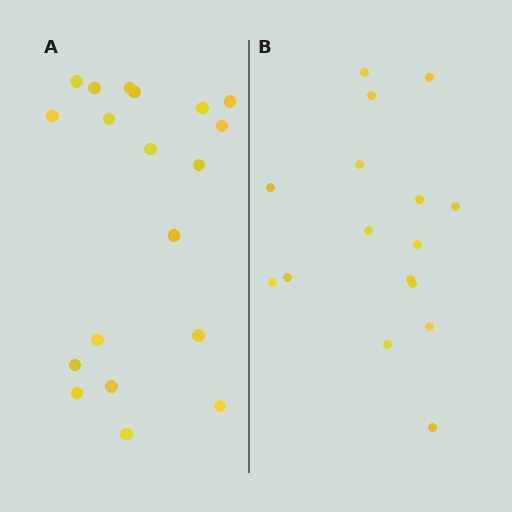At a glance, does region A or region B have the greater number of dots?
Region A (the left region) has more dots.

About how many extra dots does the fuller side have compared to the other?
Region A has just a few more — roughly 2 or 3 more dots than region B.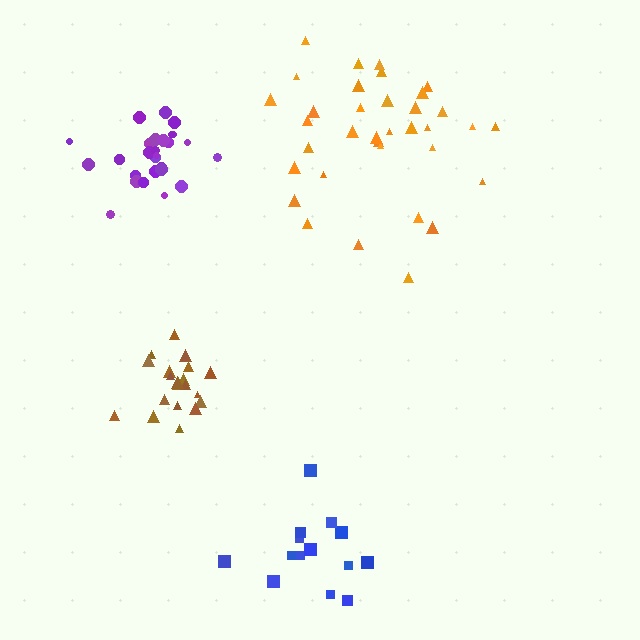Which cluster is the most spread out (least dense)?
Orange.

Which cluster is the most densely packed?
Purple.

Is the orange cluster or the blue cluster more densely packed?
Blue.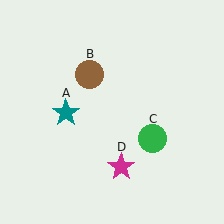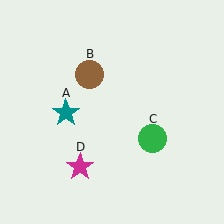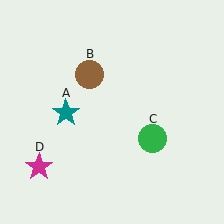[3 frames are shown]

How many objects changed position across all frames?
1 object changed position: magenta star (object D).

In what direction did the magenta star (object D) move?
The magenta star (object D) moved left.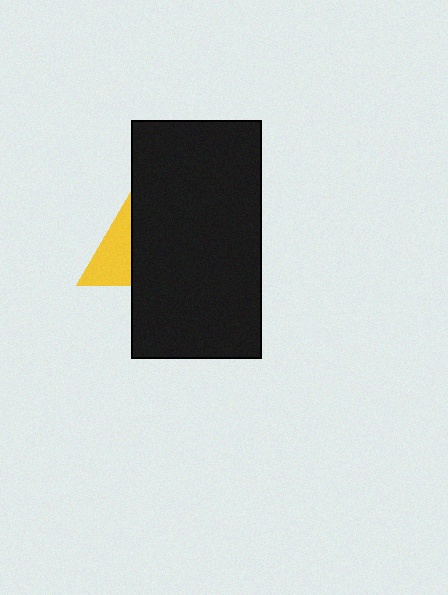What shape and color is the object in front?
The object in front is a black rectangle.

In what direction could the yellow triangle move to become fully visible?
The yellow triangle could move left. That would shift it out from behind the black rectangle entirely.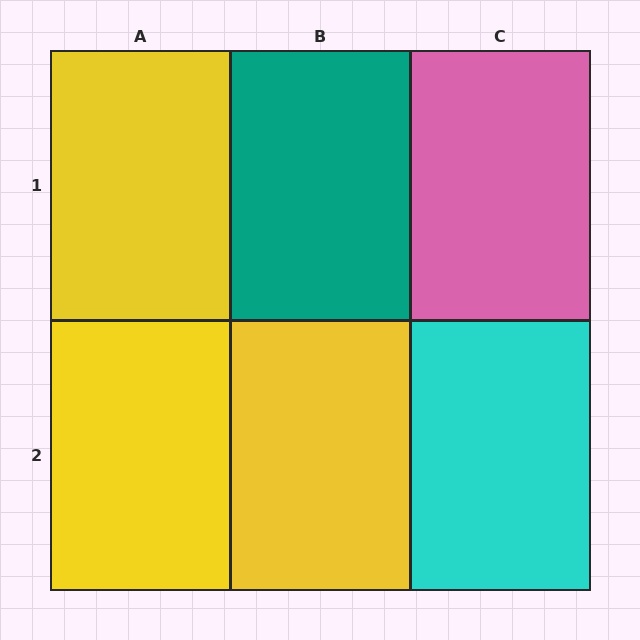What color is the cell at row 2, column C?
Cyan.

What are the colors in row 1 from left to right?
Yellow, teal, pink.